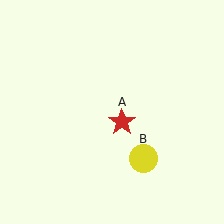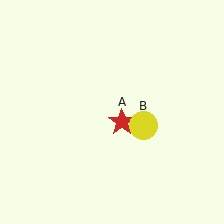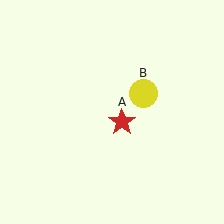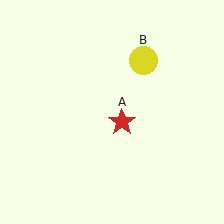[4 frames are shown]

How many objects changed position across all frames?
1 object changed position: yellow circle (object B).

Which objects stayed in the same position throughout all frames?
Red star (object A) remained stationary.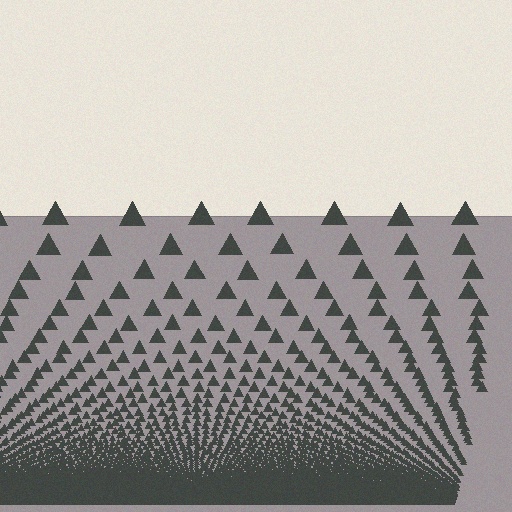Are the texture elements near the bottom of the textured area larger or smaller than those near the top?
Smaller. The gradient is inverted — elements near the bottom are smaller and denser.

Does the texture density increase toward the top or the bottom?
Density increases toward the bottom.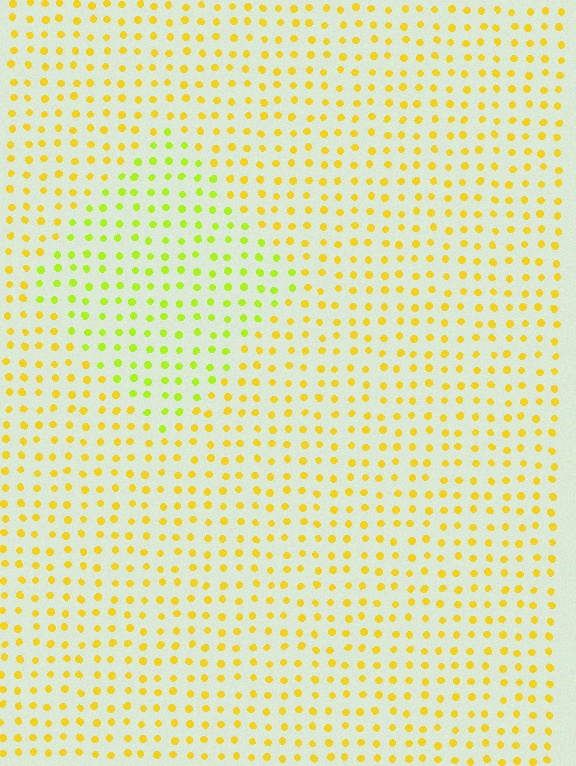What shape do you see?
I see a diamond.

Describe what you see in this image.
The image is filled with small yellow elements in a uniform arrangement. A diamond-shaped region is visible where the elements are tinted to a slightly different hue, forming a subtle color boundary.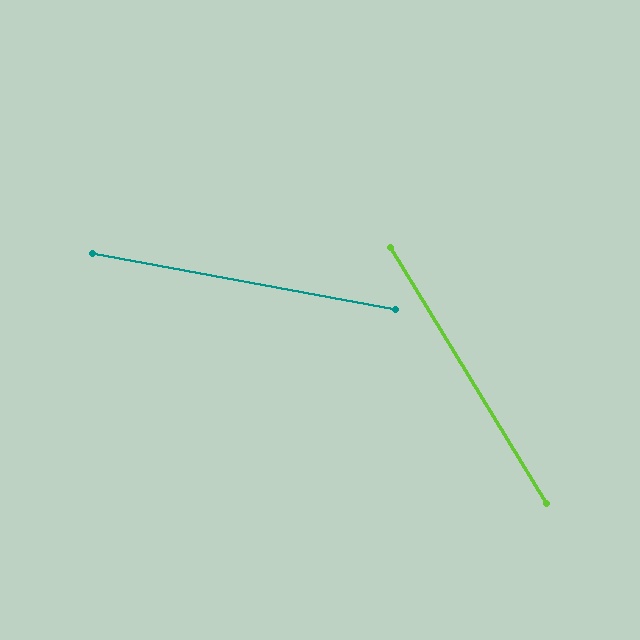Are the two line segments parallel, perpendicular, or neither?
Neither parallel nor perpendicular — they differ by about 48°.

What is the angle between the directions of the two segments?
Approximately 48 degrees.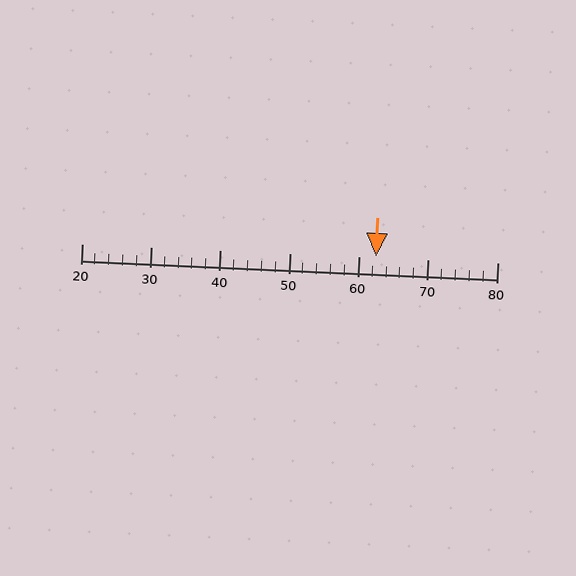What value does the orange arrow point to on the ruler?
The orange arrow points to approximately 62.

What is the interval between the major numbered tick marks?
The major tick marks are spaced 10 units apart.